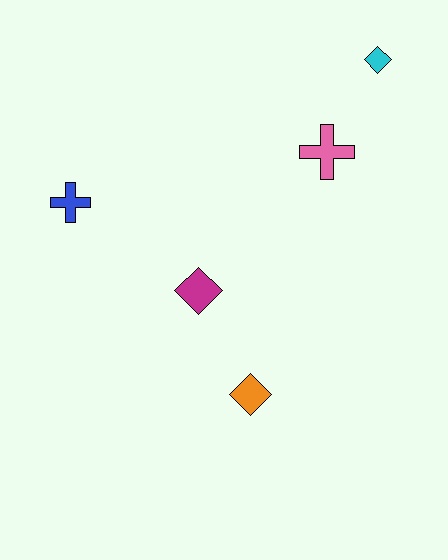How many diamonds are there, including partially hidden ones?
There are 3 diamonds.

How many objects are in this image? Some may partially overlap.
There are 5 objects.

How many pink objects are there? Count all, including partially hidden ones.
There is 1 pink object.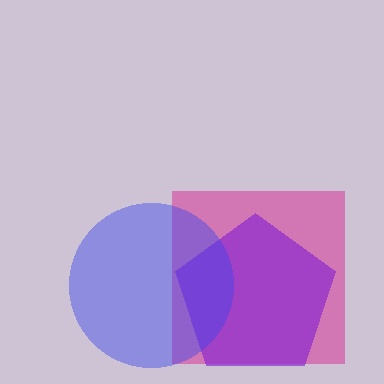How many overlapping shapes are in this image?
There are 3 overlapping shapes in the image.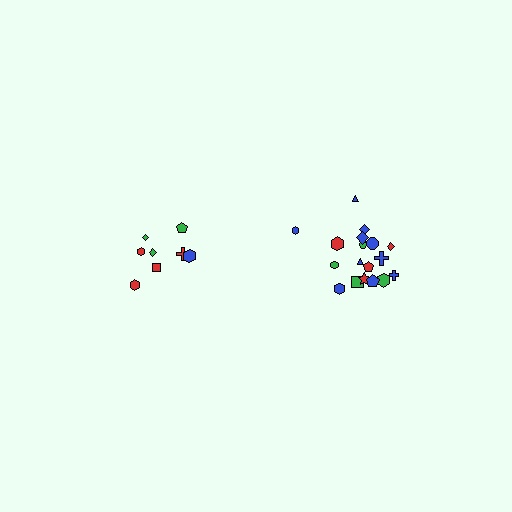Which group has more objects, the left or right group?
The right group.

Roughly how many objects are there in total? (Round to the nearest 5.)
Roughly 25 objects in total.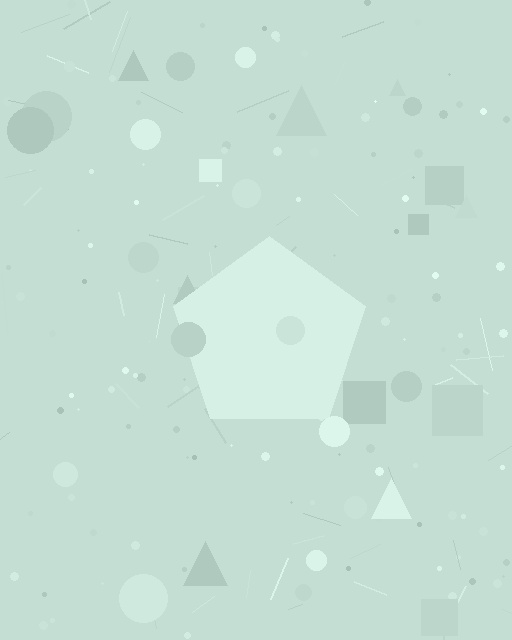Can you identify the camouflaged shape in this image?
The camouflaged shape is a pentagon.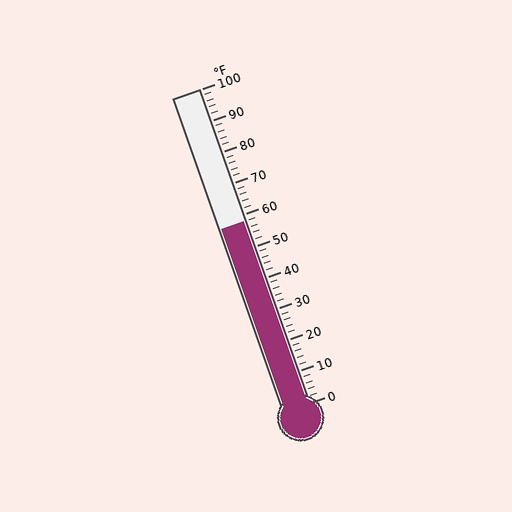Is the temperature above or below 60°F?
The temperature is below 60°F.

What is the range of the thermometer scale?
The thermometer scale ranges from 0°F to 100°F.